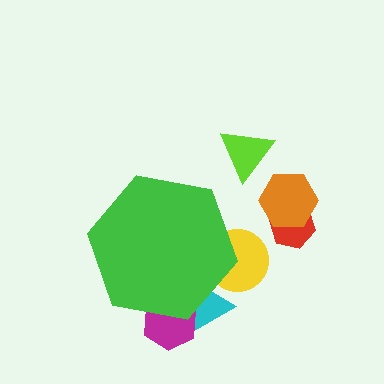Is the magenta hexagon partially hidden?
Yes, the magenta hexagon is partially hidden behind the green hexagon.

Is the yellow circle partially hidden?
Yes, the yellow circle is partially hidden behind the green hexagon.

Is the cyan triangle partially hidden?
Yes, the cyan triangle is partially hidden behind the green hexagon.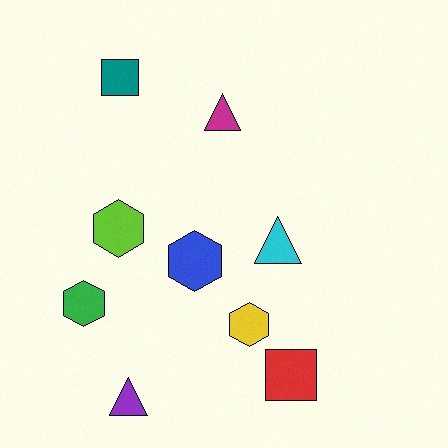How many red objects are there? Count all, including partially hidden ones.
There is 1 red object.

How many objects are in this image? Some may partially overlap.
There are 9 objects.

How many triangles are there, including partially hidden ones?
There are 3 triangles.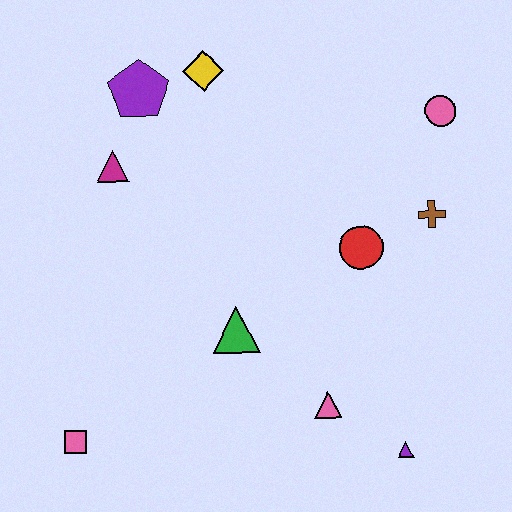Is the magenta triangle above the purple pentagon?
No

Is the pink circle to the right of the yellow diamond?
Yes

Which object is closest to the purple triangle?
The pink triangle is closest to the purple triangle.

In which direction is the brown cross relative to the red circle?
The brown cross is to the right of the red circle.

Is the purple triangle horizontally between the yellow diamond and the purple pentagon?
No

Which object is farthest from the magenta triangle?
The purple triangle is farthest from the magenta triangle.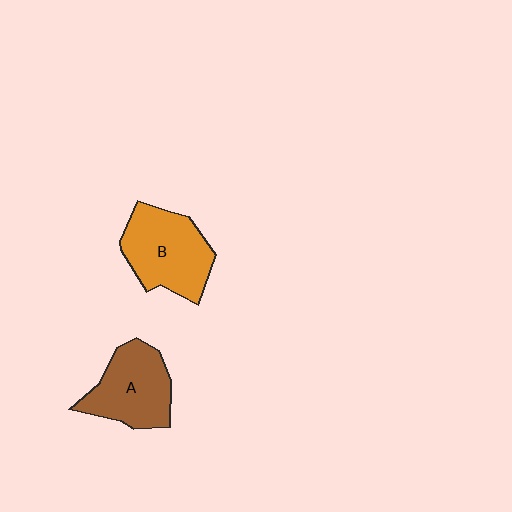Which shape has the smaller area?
Shape A (brown).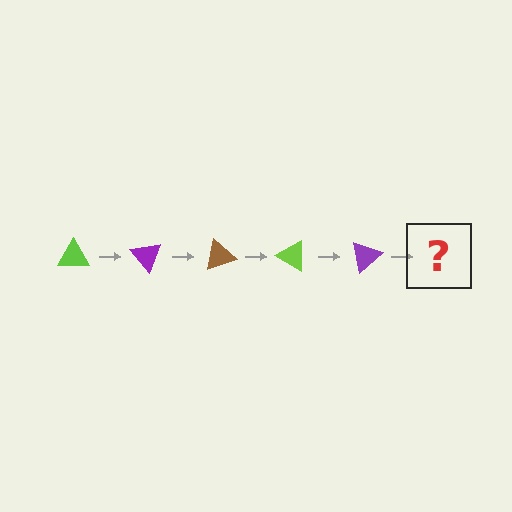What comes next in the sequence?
The next element should be a brown triangle, rotated 250 degrees from the start.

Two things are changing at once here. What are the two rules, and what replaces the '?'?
The two rules are that it rotates 50 degrees each step and the color cycles through lime, purple, and brown. The '?' should be a brown triangle, rotated 250 degrees from the start.